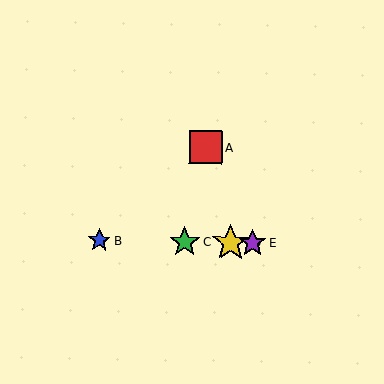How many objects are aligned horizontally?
4 objects (B, C, D, E) are aligned horizontally.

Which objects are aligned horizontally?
Objects B, C, D, E are aligned horizontally.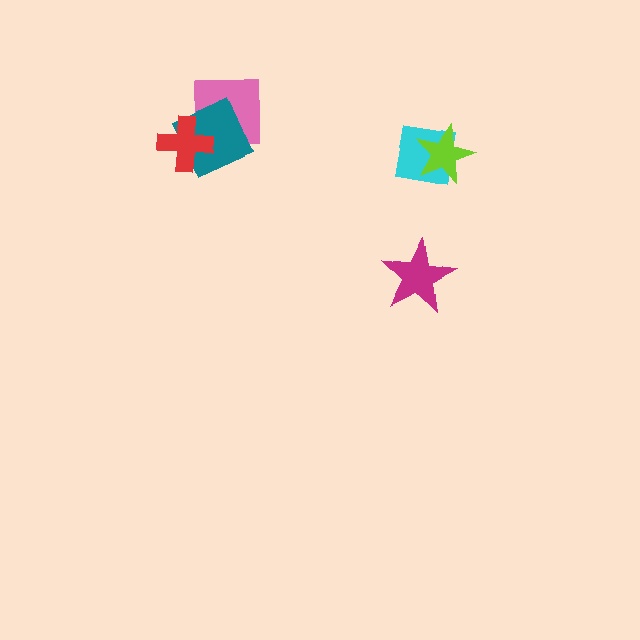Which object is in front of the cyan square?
The lime star is in front of the cyan square.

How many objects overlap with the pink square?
2 objects overlap with the pink square.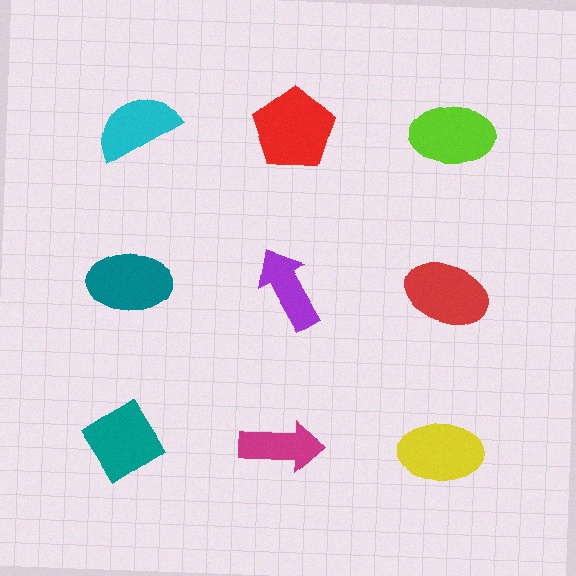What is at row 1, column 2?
A red pentagon.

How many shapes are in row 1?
3 shapes.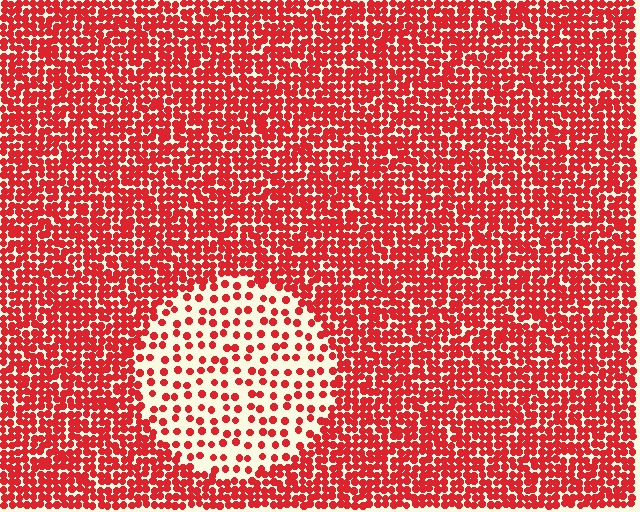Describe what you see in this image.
The image contains small red elements arranged at two different densities. A circle-shaped region is visible where the elements are less densely packed than the surrounding area.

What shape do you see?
I see a circle.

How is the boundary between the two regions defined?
The boundary is defined by a change in element density (approximately 2.6x ratio). All elements are the same color, size, and shape.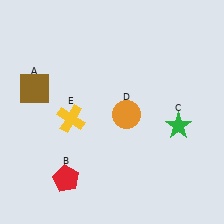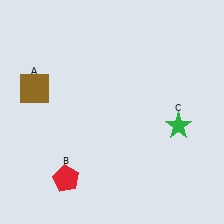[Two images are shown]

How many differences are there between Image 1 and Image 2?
There are 2 differences between the two images.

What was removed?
The yellow cross (E), the orange circle (D) were removed in Image 2.